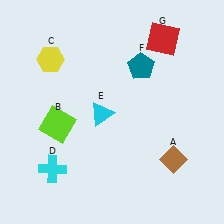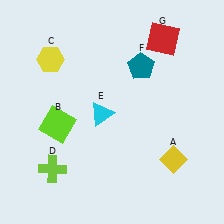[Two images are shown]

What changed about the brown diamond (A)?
In Image 1, A is brown. In Image 2, it changed to yellow.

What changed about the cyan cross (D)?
In Image 1, D is cyan. In Image 2, it changed to lime.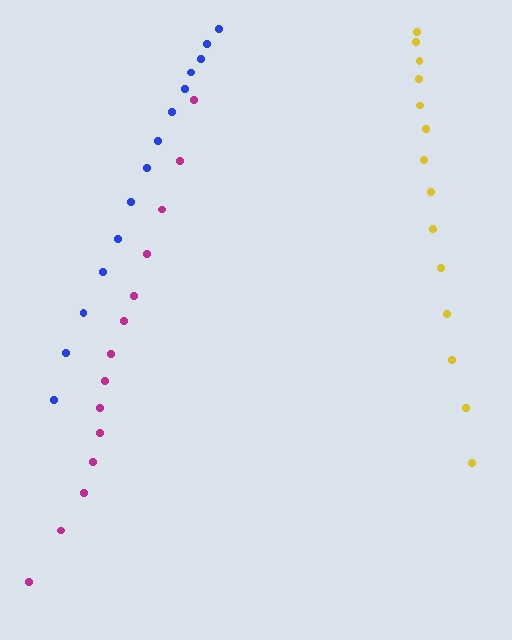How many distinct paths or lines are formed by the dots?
There are 3 distinct paths.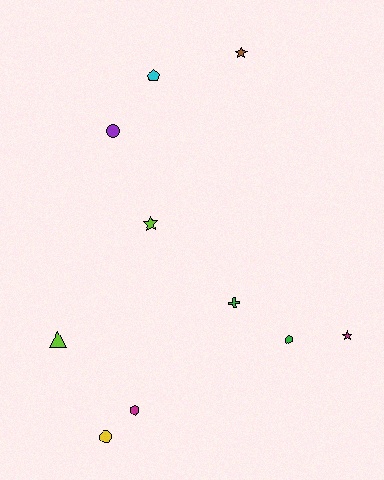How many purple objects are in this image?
There is 1 purple object.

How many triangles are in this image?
There is 1 triangle.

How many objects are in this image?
There are 10 objects.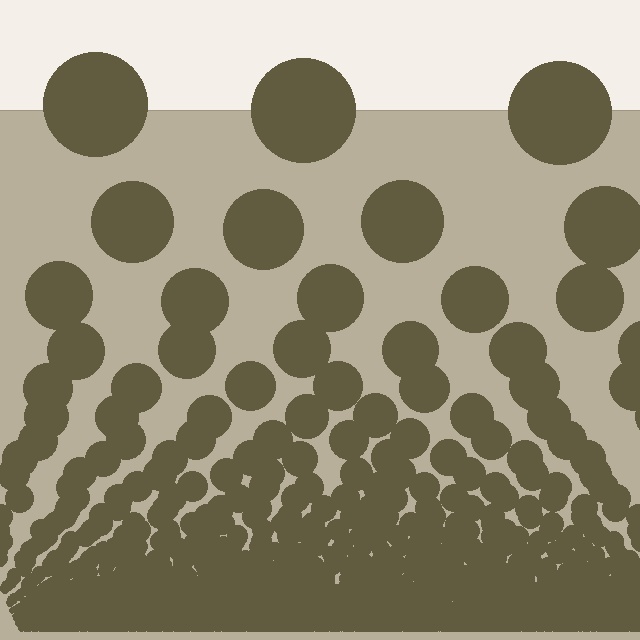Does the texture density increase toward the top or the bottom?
Density increases toward the bottom.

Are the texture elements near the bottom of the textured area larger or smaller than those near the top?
Smaller. The gradient is inverted — elements near the bottom are smaller and denser.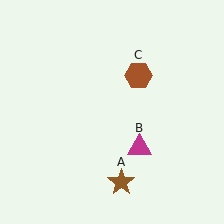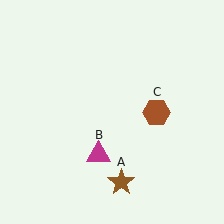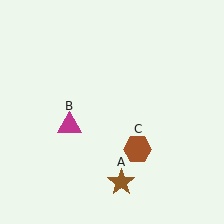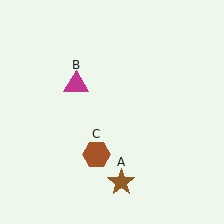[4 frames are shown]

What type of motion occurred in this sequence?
The magenta triangle (object B), brown hexagon (object C) rotated clockwise around the center of the scene.